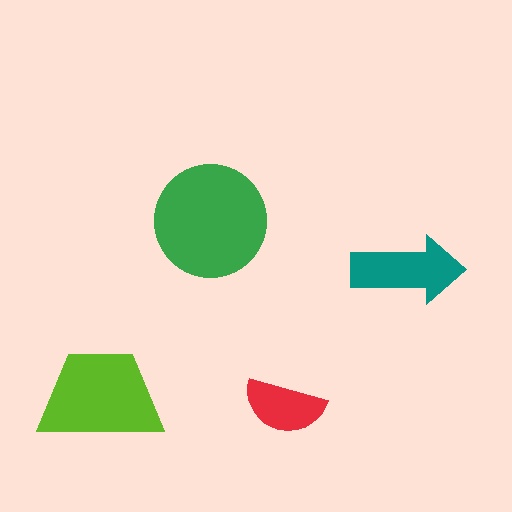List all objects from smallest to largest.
The red semicircle, the teal arrow, the lime trapezoid, the green circle.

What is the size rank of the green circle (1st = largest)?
1st.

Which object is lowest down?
The red semicircle is bottommost.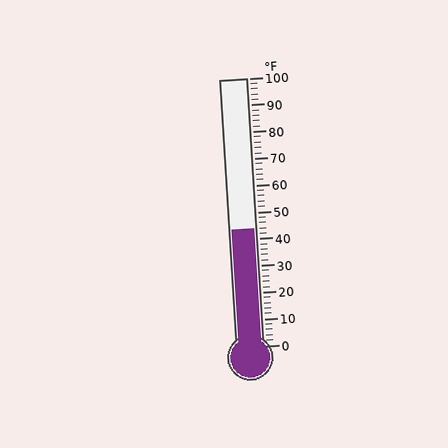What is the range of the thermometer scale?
The thermometer scale ranges from 0°F to 100°F.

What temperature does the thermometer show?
The thermometer shows approximately 44°F.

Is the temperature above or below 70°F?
The temperature is below 70°F.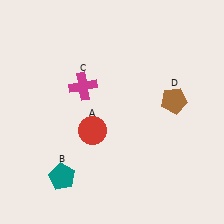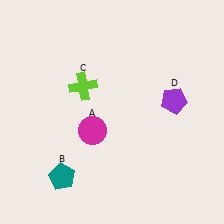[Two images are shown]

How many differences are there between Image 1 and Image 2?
There are 3 differences between the two images.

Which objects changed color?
A changed from red to magenta. C changed from magenta to lime. D changed from brown to purple.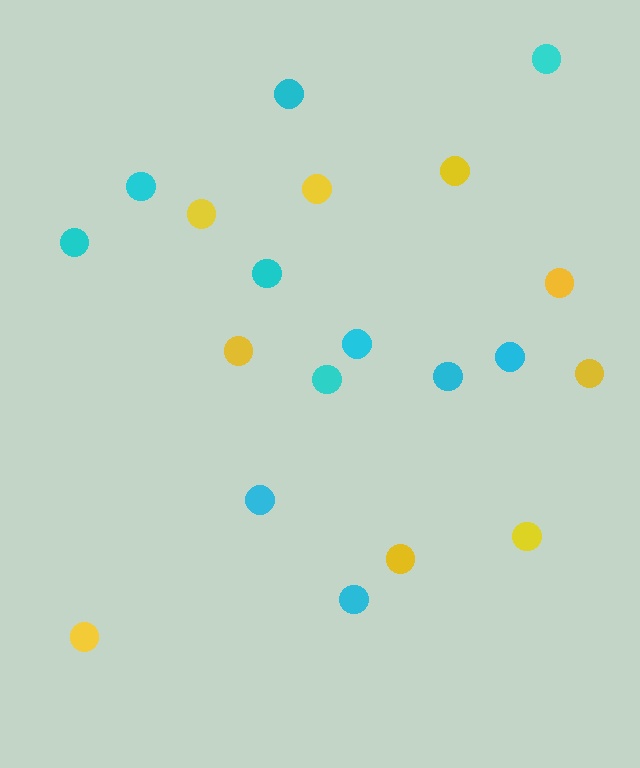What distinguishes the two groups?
There are 2 groups: one group of yellow circles (9) and one group of cyan circles (11).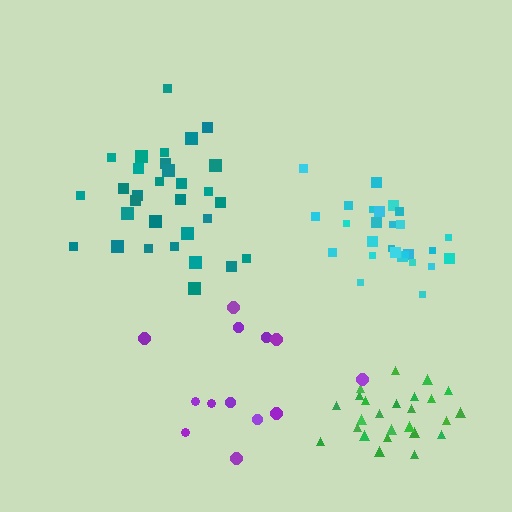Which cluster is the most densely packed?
Green.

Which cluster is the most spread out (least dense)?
Purple.